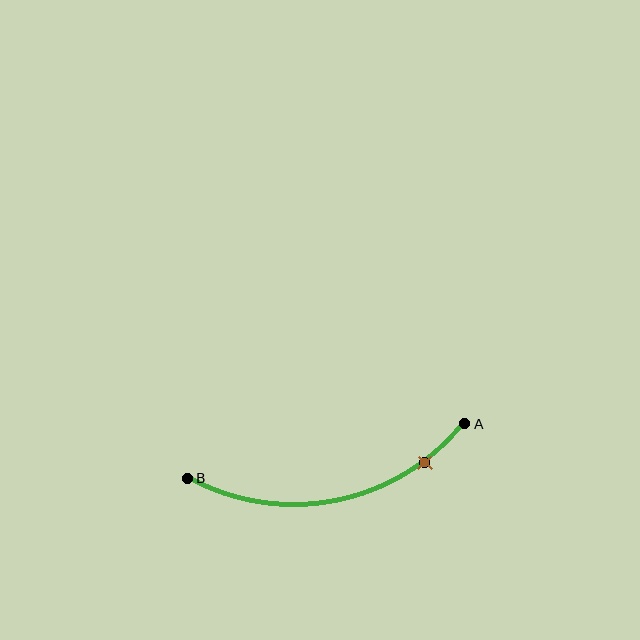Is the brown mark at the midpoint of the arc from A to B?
No. The brown mark lies on the arc but is closer to endpoint A. The arc midpoint would be at the point on the curve equidistant along the arc from both A and B.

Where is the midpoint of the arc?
The arc midpoint is the point on the curve farthest from the straight line joining A and B. It sits below that line.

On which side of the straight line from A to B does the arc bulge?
The arc bulges below the straight line connecting A and B.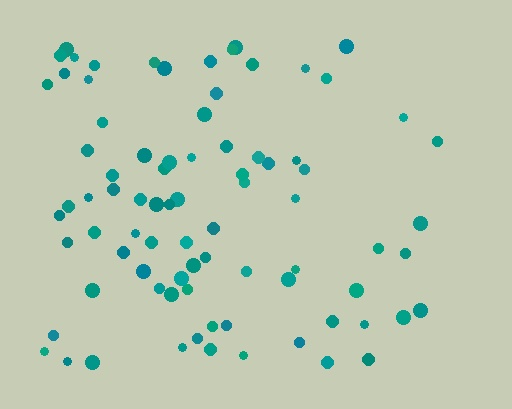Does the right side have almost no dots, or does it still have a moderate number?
Still a moderate number, just noticeably fewer than the left.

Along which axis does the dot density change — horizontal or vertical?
Horizontal.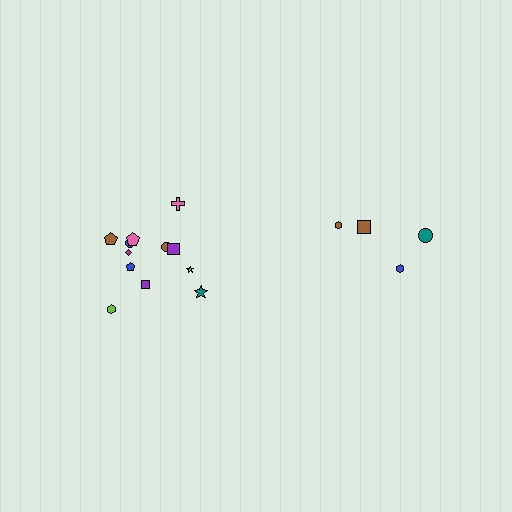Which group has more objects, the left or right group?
The left group.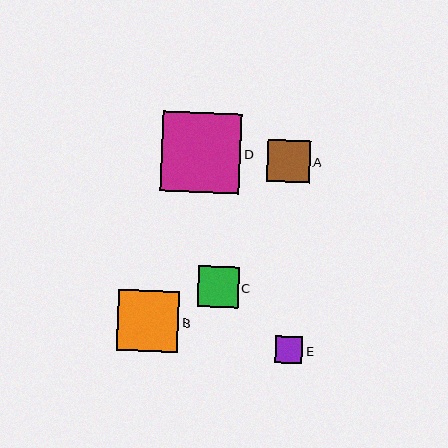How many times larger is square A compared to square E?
Square A is approximately 1.6 times the size of square E.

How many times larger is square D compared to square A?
Square D is approximately 1.9 times the size of square A.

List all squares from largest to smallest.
From largest to smallest: D, B, A, C, E.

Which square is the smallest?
Square E is the smallest with a size of approximately 27 pixels.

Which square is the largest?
Square D is the largest with a size of approximately 79 pixels.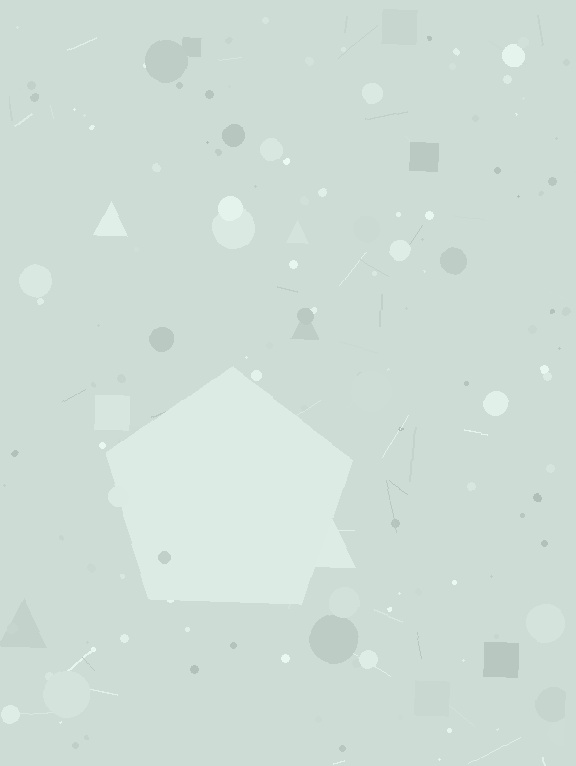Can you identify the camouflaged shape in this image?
The camouflaged shape is a pentagon.